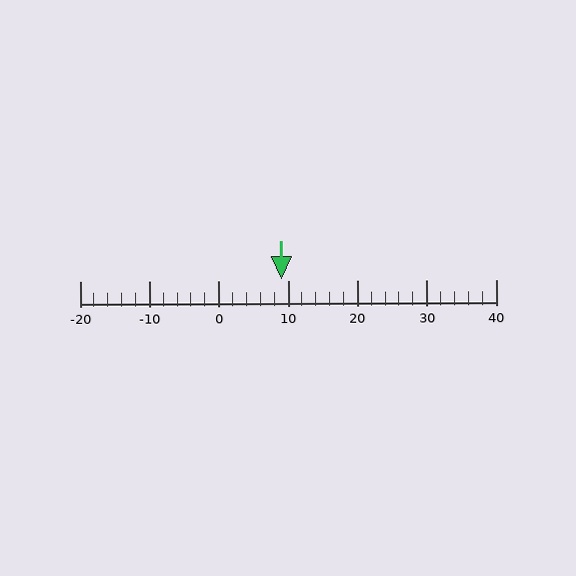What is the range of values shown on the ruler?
The ruler shows values from -20 to 40.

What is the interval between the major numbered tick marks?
The major tick marks are spaced 10 units apart.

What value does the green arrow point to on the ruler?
The green arrow points to approximately 9.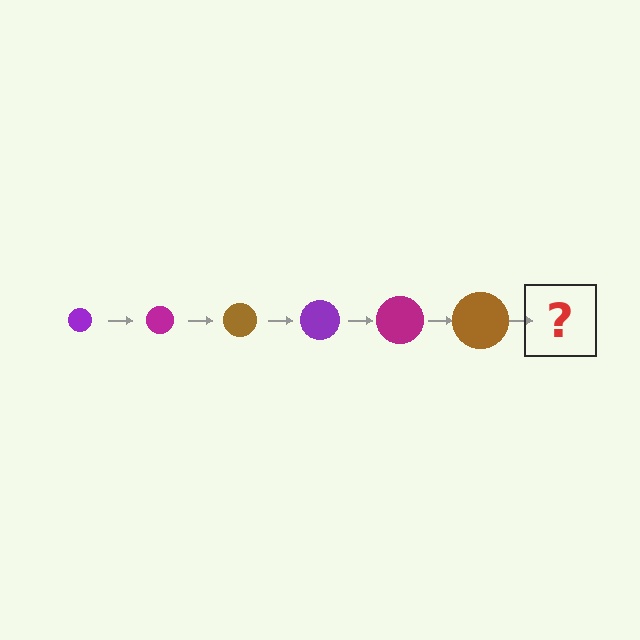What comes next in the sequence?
The next element should be a purple circle, larger than the previous one.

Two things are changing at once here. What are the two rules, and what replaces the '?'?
The two rules are that the circle grows larger each step and the color cycles through purple, magenta, and brown. The '?' should be a purple circle, larger than the previous one.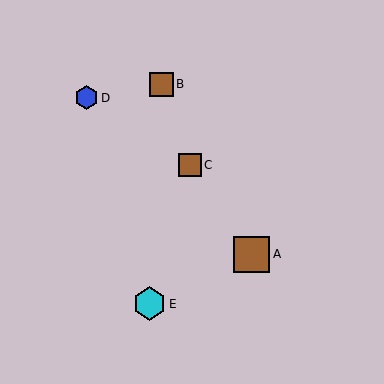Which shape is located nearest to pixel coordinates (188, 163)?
The brown square (labeled C) at (190, 165) is nearest to that location.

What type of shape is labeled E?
Shape E is a cyan hexagon.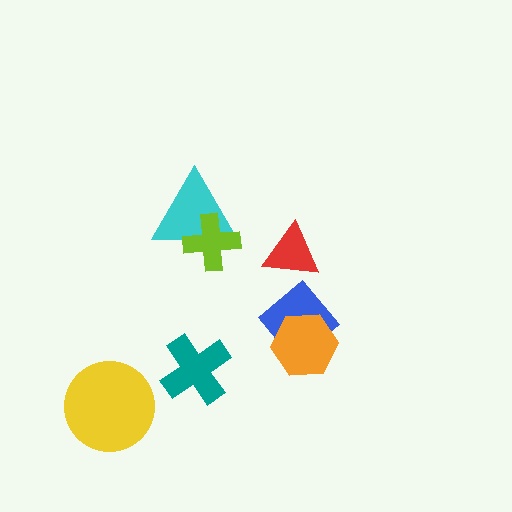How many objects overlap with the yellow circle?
0 objects overlap with the yellow circle.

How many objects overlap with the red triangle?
0 objects overlap with the red triangle.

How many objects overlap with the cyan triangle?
1 object overlaps with the cyan triangle.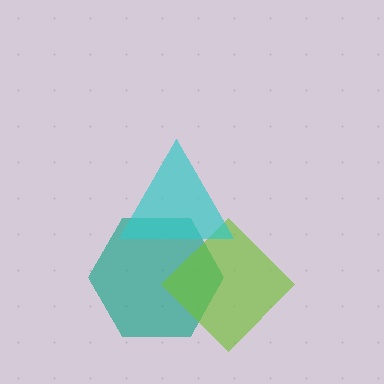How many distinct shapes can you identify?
There are 3 distinct shapes: a teal hexagon, a lime diamond, a cyan triangle.